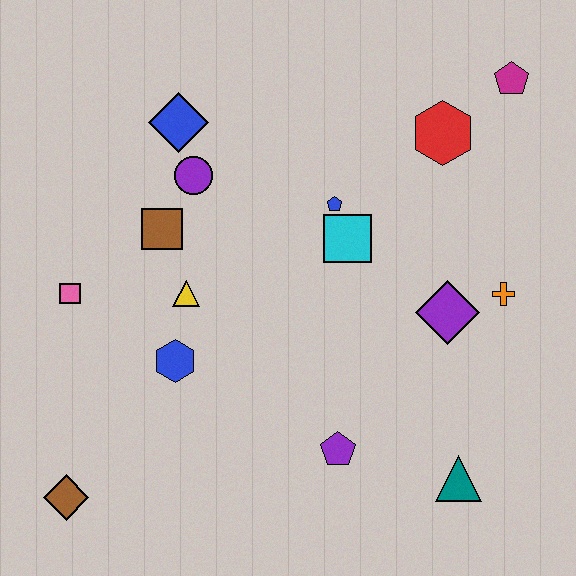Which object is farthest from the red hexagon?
The brown diamond is farthest from the red hexagon.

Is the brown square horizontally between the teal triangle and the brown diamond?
Yes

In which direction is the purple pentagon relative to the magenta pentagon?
The purple pentagon is below the magenta pentagon.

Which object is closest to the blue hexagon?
The yellow triangle is closest to the blue hexagon.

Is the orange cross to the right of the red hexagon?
Yes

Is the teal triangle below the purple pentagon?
Yes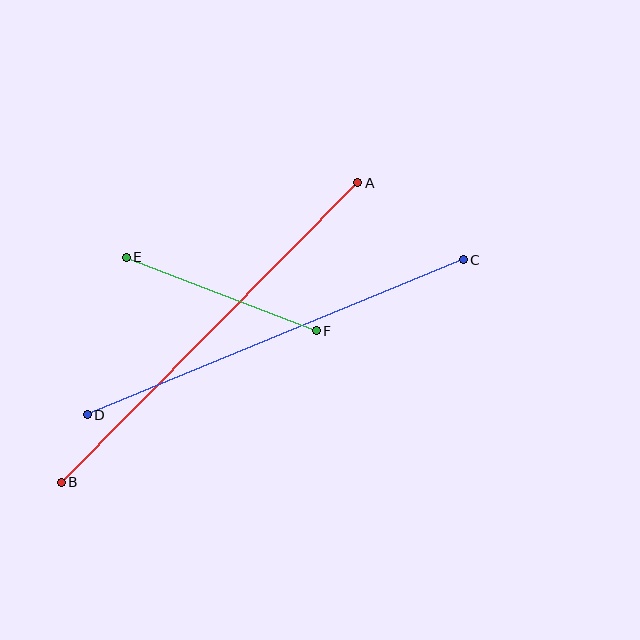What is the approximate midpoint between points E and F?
The midpoint is at approximately (221, 294) pixels.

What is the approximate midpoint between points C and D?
The midpoint is at approximately (275, 337) pixels.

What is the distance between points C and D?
The distance is approximately 407 pixels.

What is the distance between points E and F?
The distance is approximately 203 pixels.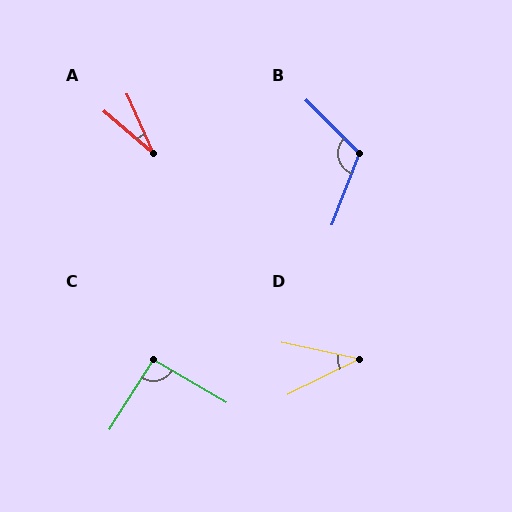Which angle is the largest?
B, at approximately 114 degrees.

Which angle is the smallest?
A, at approximately 25 degrees.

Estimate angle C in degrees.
Approximately 92 degrees.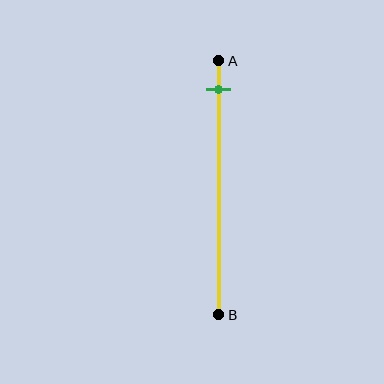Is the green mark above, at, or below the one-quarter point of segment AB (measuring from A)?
The green mark is above the one-quarter point of segment AB.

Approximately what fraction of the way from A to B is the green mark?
The green mark is approximately 10% of the way from A to B.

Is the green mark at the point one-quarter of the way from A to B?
No, the mark is at about 10% from A, not at the 25% one-quarter point.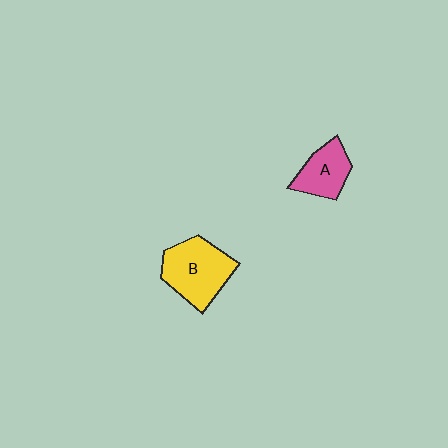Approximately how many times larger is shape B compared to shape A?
Approximately 1.6 times.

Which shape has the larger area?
Shape B (yellow).